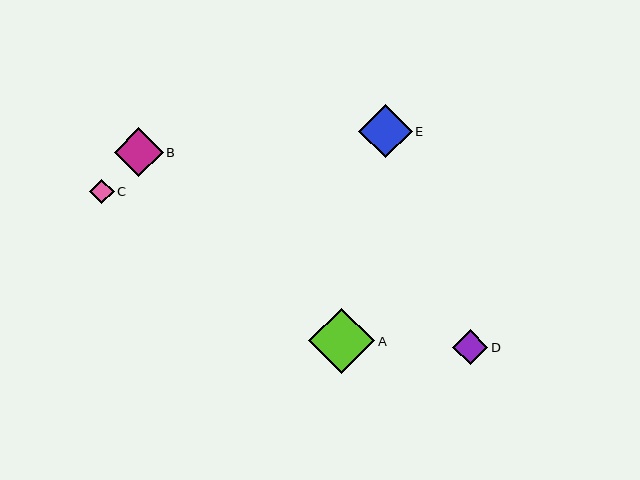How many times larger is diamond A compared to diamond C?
Diamond A is approximately 2.7 times the size of diamond C.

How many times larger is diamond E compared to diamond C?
Diamond E is approximately 2.2 times the size of diamond C.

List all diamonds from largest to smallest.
From largest to smallest: A, E, B, D, C.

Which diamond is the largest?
Diamond A is the largest with a size of approximately 66 pixels.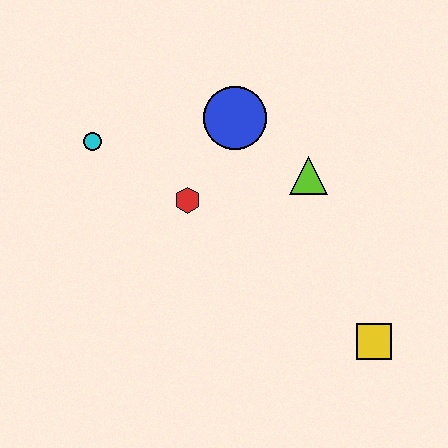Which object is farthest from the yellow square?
The cyan circle is farthest from the yellow square.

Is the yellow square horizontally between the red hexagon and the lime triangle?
No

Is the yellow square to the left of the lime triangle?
No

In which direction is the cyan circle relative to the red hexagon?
The cyan circle is to the left of the red hexagon.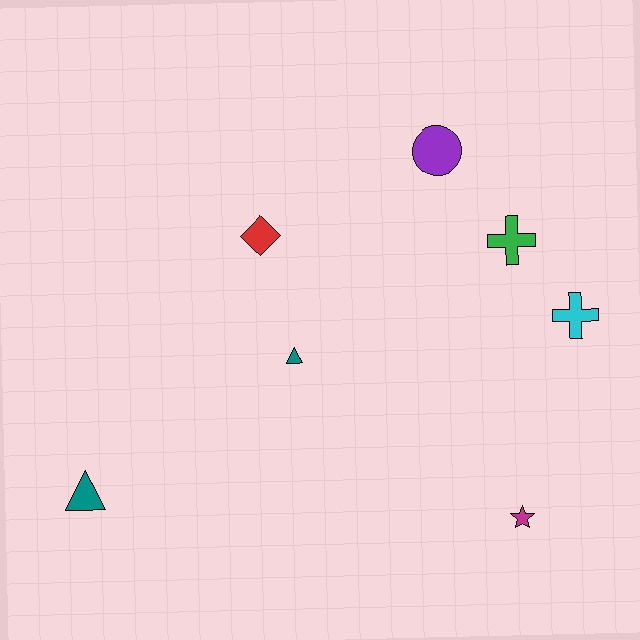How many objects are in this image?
There are 7 objects.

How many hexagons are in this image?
There are no hexagons.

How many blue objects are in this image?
There are no blue objects.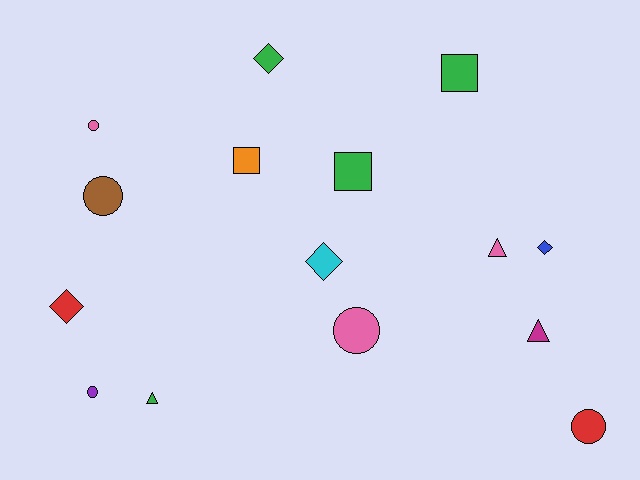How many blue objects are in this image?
There is 1 blue object.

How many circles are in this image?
There are 5 circles.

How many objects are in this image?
There are 15 objects.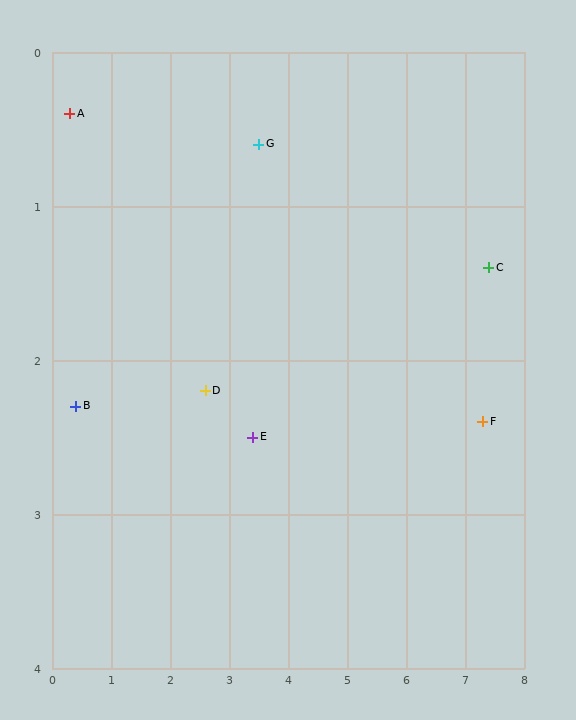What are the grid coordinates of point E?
Point E is at approximately (3.4, 2.5).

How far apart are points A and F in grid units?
Points A and F are about 7.3 grid units apart.